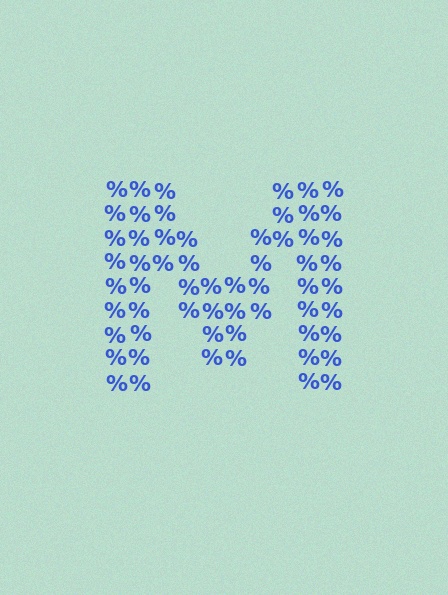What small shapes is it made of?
It is made of small percent signs.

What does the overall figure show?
The overall figure shows the letter M.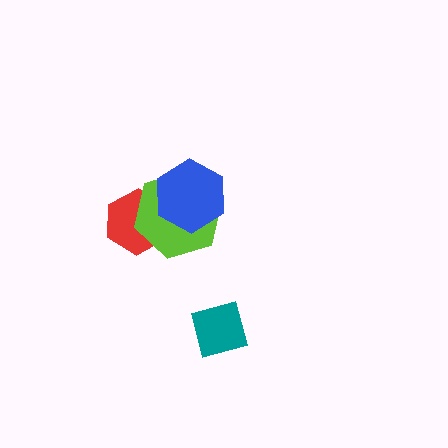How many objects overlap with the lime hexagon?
2 objects overlap with the lime hexagon.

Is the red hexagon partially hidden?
Yes, it is partially covered by another shape.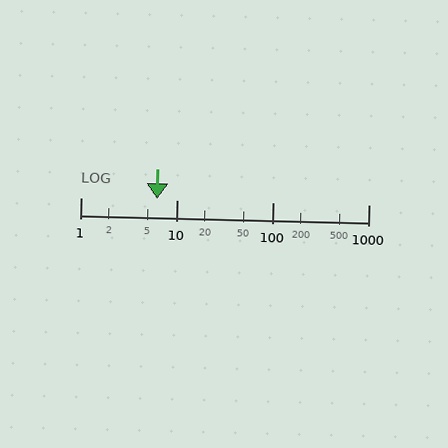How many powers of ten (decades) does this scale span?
The scale spans 3 decades, from 1 to 1000.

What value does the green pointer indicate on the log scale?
The pointer indicates approximately 6.3.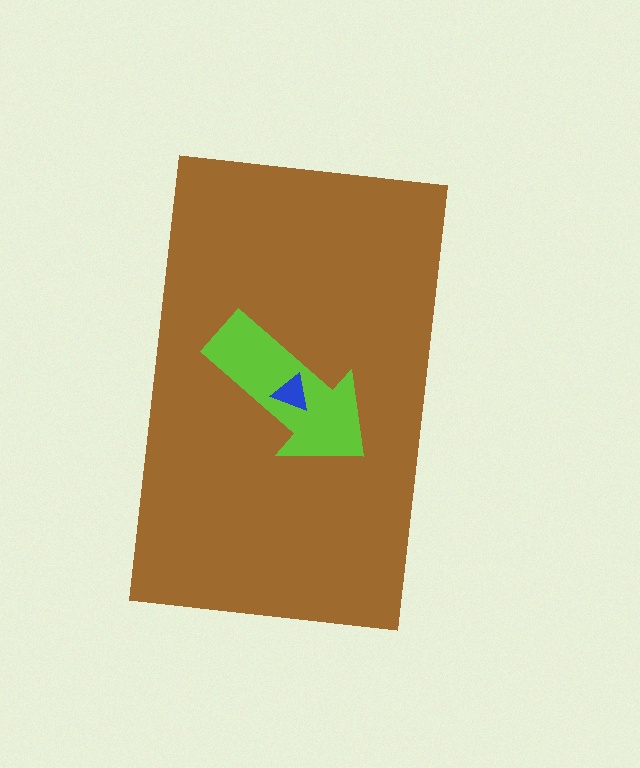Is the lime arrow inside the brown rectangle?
Yes.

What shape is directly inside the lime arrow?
The blue triangle.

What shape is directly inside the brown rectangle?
The lime arrow.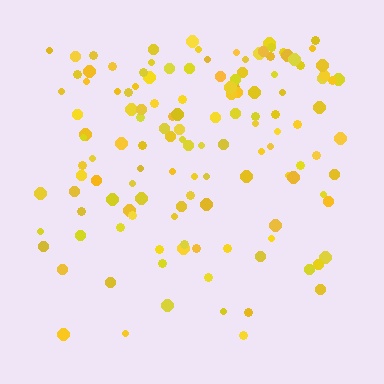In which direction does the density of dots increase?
From bottom to top, with the top side densest.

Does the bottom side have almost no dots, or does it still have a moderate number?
Still a moderate number, just noticeably fewer than the top.